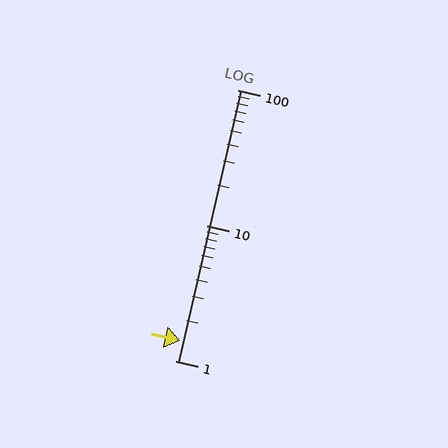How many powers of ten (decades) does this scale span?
The scale spans 2 decades, from 1 to 100.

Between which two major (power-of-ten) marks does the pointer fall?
The pointer is between 1 and 10.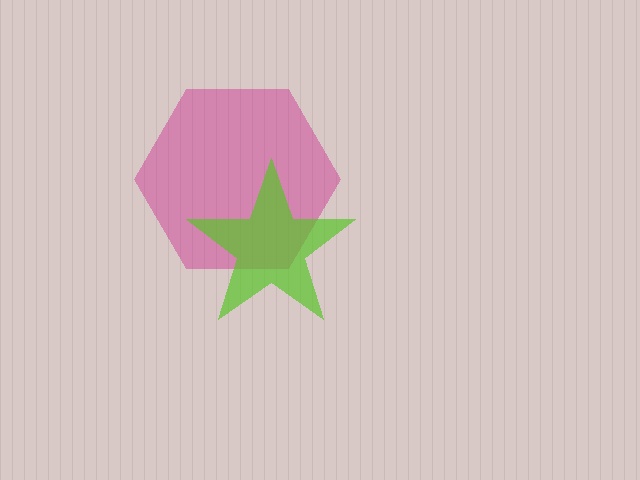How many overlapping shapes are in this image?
There are 2 overlapping shapes in the image.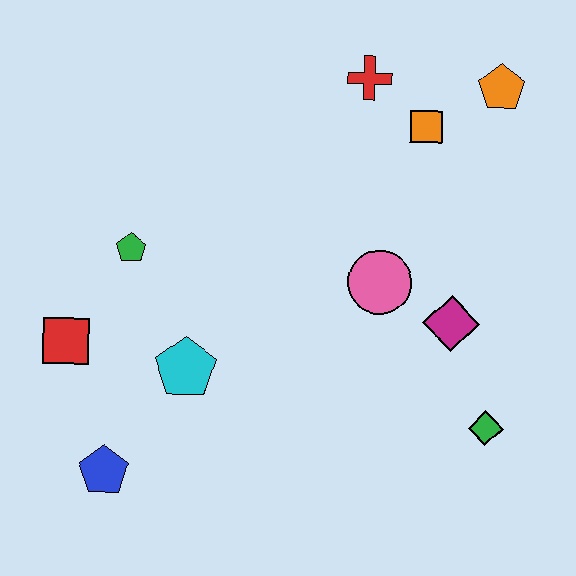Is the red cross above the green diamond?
Yes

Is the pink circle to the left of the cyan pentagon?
No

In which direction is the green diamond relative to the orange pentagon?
The green diamond is below the orange pentagon.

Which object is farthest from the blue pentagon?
The orange pentagon is farthest from the blue pentagon.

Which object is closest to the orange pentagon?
The orange square is closest to the orange pentagon.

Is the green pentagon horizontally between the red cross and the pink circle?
No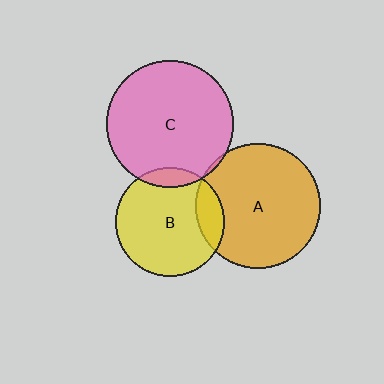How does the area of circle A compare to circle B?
Approximately 1.3 times.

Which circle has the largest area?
Circle C (pink).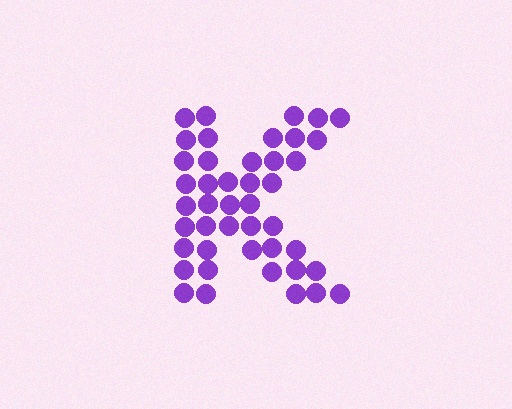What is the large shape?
The large shape is the letter K.